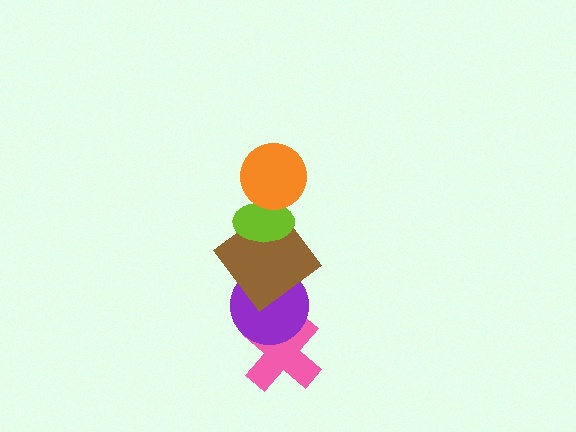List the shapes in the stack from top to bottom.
From top to bottom: the orange circle, the lime ellipse, the brown diamond, the purple circle, the pink cross.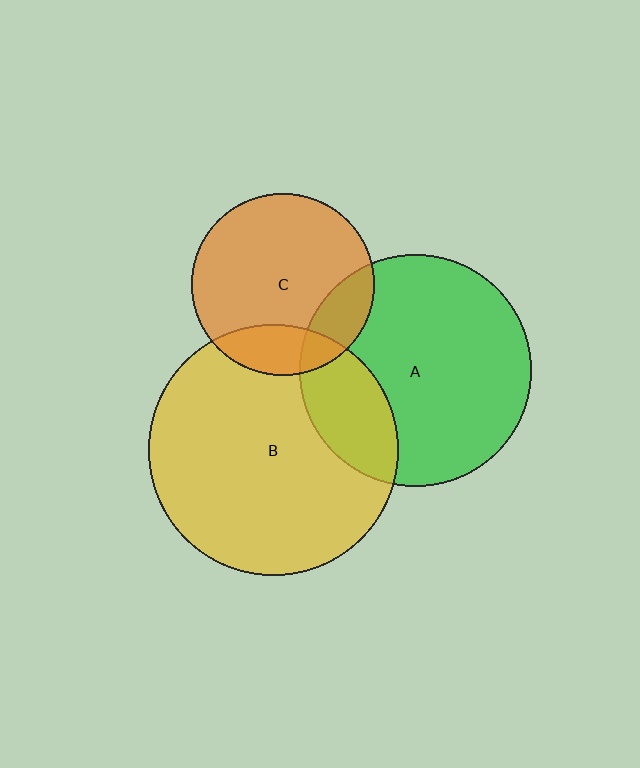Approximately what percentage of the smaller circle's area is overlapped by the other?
Approximately 20%.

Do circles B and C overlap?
Yes.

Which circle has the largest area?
Circle B (yellow).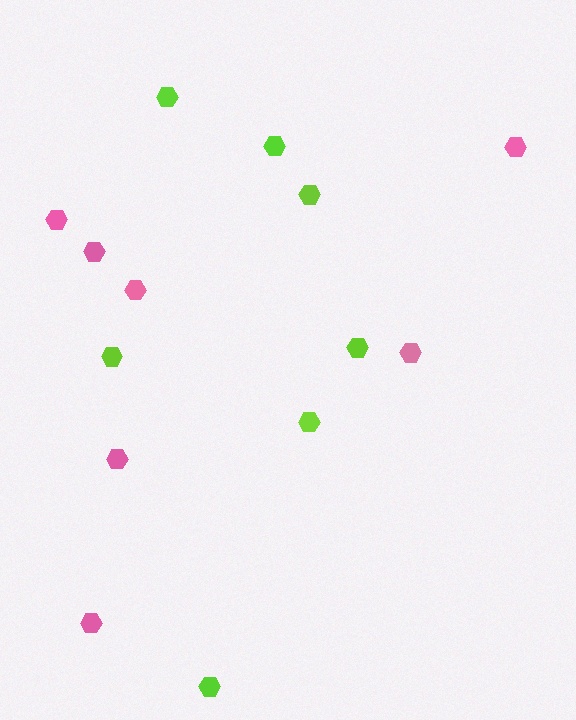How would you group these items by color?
There are 2 groups: one group of pink hexagons (7) and one group of lime hexagons (7).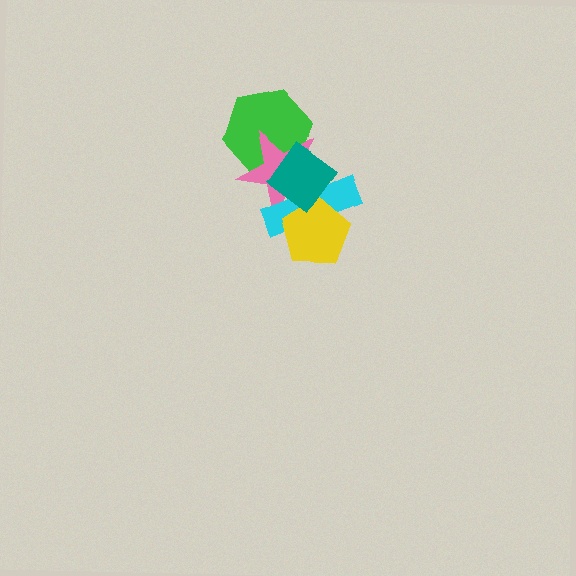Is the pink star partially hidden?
Yes, it is partially covered by another shape.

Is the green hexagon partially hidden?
Yes, it is partially covered by another shape.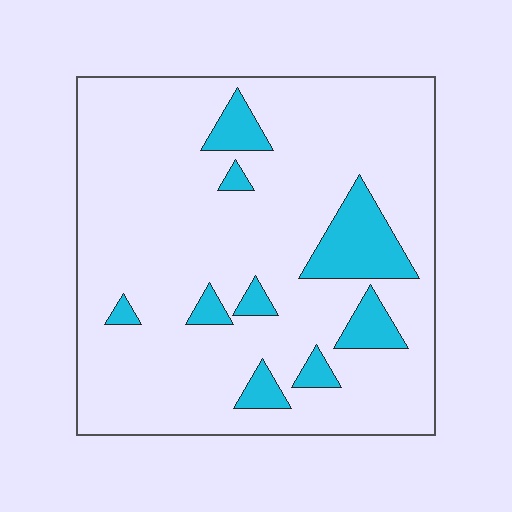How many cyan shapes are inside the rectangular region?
9.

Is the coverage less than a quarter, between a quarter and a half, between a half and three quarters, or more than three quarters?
Less than a quarter.